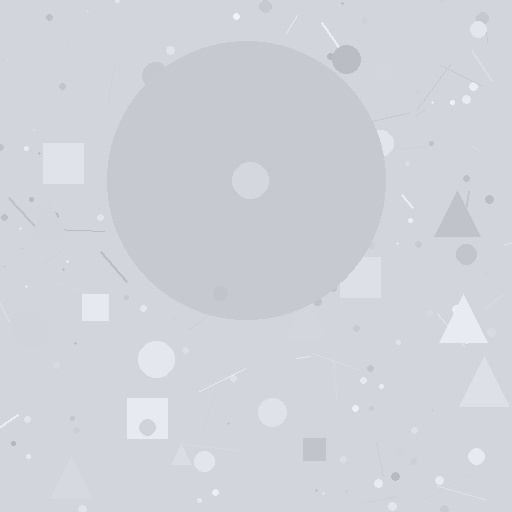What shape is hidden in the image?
A circle is hidden in the image.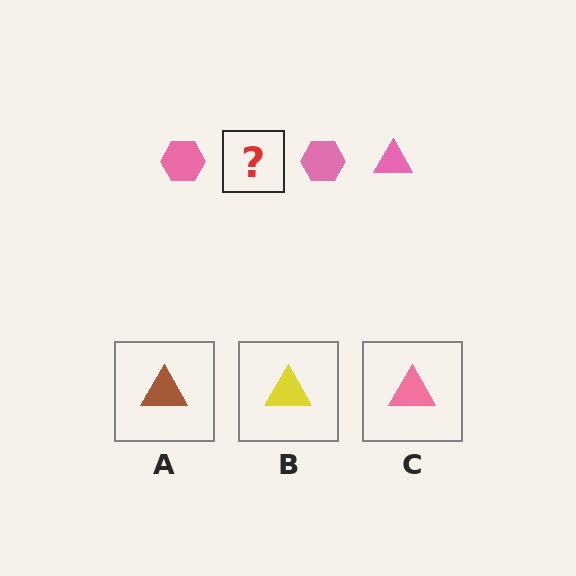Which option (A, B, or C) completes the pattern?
C.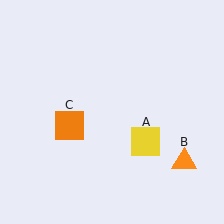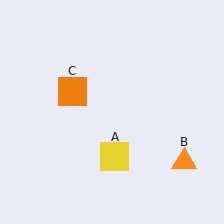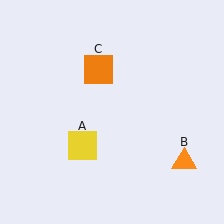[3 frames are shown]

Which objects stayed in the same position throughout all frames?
Orange triangle (object B) remained stationary.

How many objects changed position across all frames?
2 objects changed position: yellow square (object A), orange square (object C).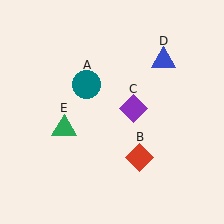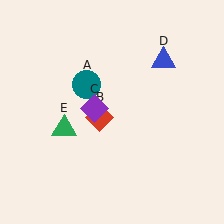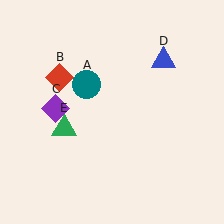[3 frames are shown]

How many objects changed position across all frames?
2 objects changed position: red diamond (object B), purple diamond (object C).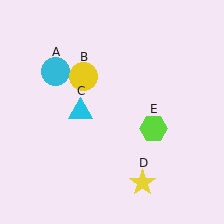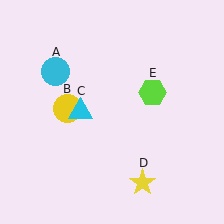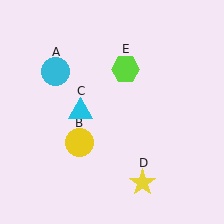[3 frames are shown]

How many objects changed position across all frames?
2 objects changed position: yellow circle (object B), lime hexagon (object E).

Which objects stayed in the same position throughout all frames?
Cyan circle (object A) and cyan triangle (object C) and yellow star (object D) remained stationary.